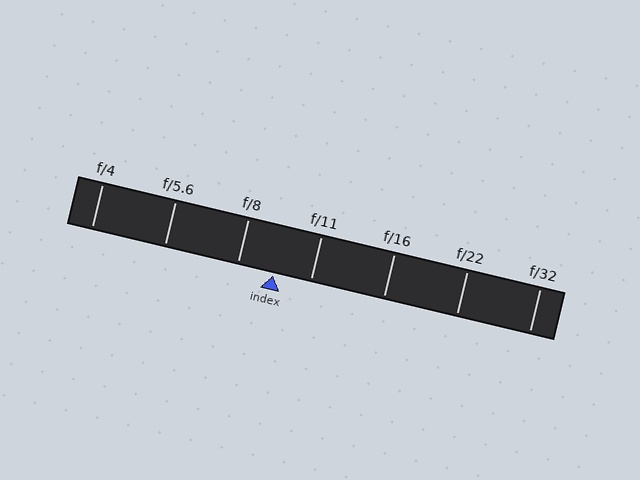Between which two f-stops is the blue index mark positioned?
The index mark is between f/8 and f/11.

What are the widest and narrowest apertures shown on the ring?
The widest aperture shown is f/4 and the narrowest is f/32.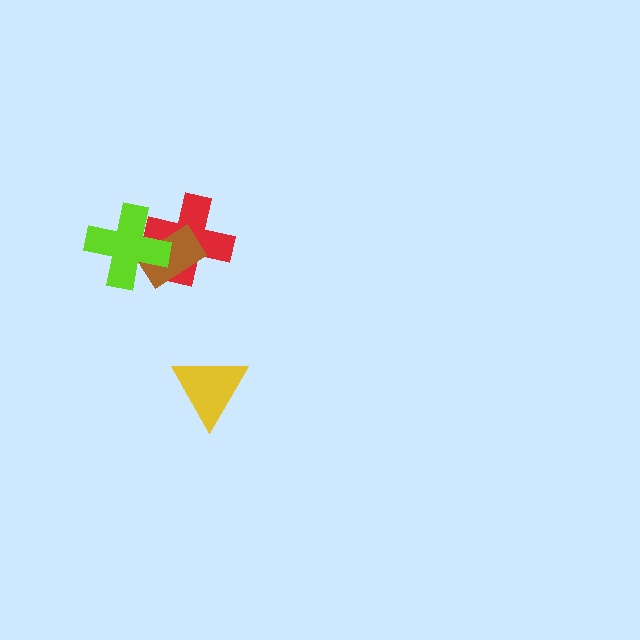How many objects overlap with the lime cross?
2 objects overlap with the lime cross.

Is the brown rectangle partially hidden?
Yes, it is partially covered by another shape.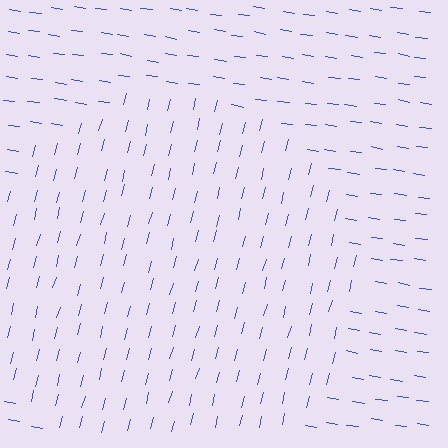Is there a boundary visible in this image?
Yes, there is a texture boundary formed by a change in line orientation.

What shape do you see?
I see a circle.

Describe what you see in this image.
The image is filled with small blue line segments. A circle region in the image has lines oriented differently from the surrounding lines, creating a visible texture boundary.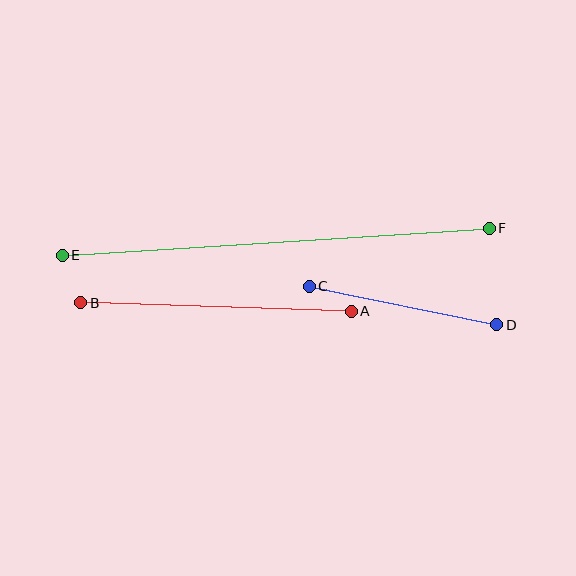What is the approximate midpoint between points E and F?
The midpoint is at approximately (276, 242) pixels.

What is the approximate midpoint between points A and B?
The midpoint is at approximately (216, 307) pixels.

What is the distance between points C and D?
The distance is approximately 191 pixels.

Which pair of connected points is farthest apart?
Points E and F are farthest apart.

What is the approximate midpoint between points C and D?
The midpoint is at approximately (403, 306) pixels.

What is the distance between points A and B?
The distance is approximately 271 pixels.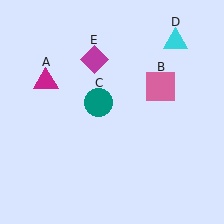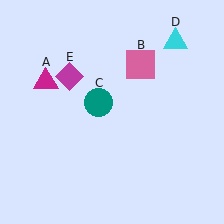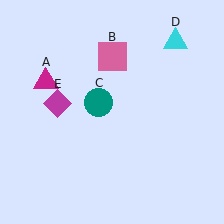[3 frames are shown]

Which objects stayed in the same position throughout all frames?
Magenta triangle (object A) and teal circle (object C) and cyan triangle (object D) remained stationary.